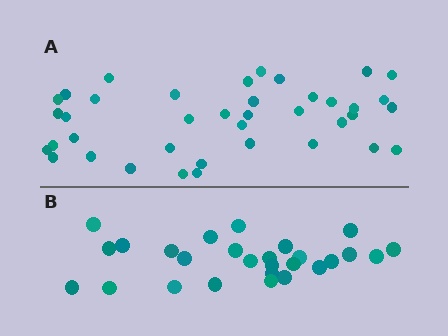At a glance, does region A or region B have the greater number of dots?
Region A (the top region) has more dots.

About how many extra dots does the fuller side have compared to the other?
Region A has roughly 12 or so more dots than region B.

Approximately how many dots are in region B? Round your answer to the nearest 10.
About 30 dots. (The exact count is 27, which rounds to 30.)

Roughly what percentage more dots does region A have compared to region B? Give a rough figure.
About 45% more.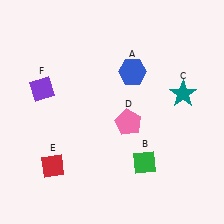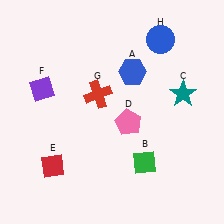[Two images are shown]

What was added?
A red cross (G), a blue circle (H) were added in Image 2.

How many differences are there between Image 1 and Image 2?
There are 2 differences between the two images.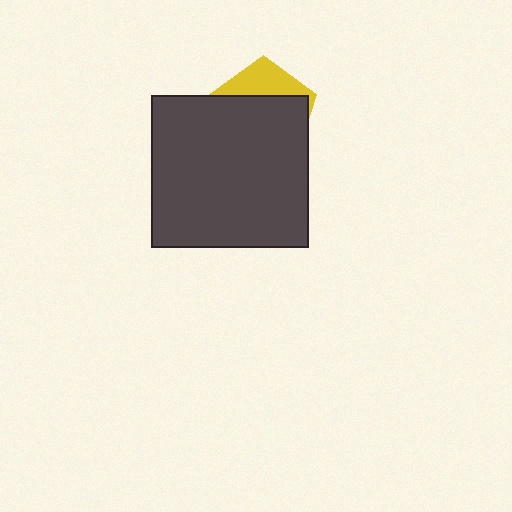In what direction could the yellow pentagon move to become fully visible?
The yellow pentagon could move up. That would shift it out from behind the dark gray rectangle entirely.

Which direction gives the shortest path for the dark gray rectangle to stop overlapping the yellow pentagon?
Moving down gives the shortest separation.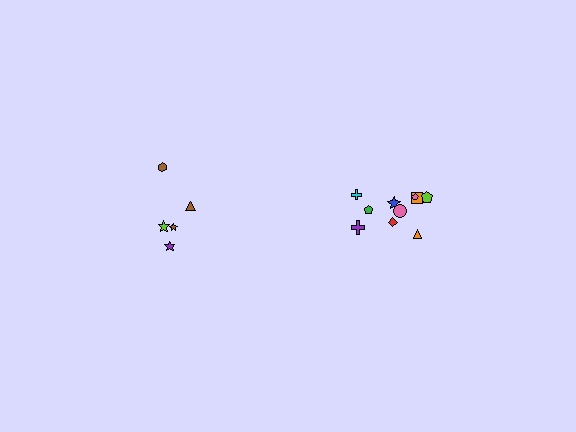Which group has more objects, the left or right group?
The right group.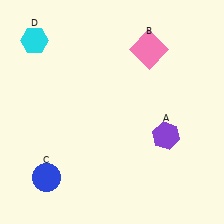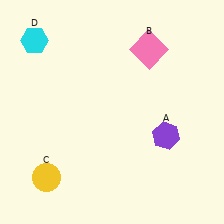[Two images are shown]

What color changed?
The circle (C) changed from blue in Image 1 to yellow in Image 2.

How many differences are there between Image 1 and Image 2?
There is 1 difference between the two images.